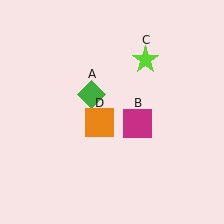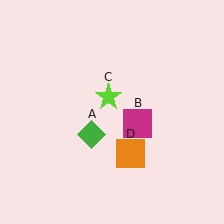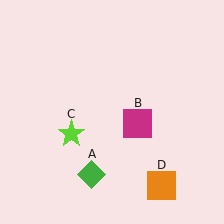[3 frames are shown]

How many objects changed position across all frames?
3 objects changed position: green diamond (object A), lime star (object C), orange square (object D).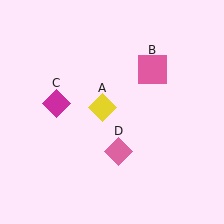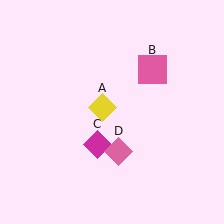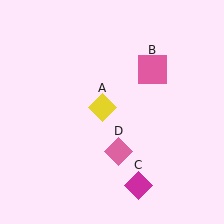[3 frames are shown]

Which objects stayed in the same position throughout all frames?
Yellow diamond (object A) and pink square (object B) and pink diamond (object D) remained stationary.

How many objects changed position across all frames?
1 object changed position: magenta diamond (object C).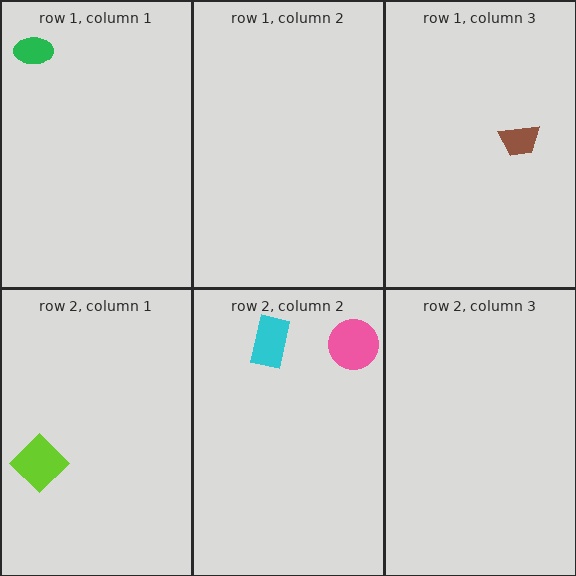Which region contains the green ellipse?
The row 1, column 1 region.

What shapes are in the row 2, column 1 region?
The lime diamond.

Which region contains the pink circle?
The row 2, column 2 region.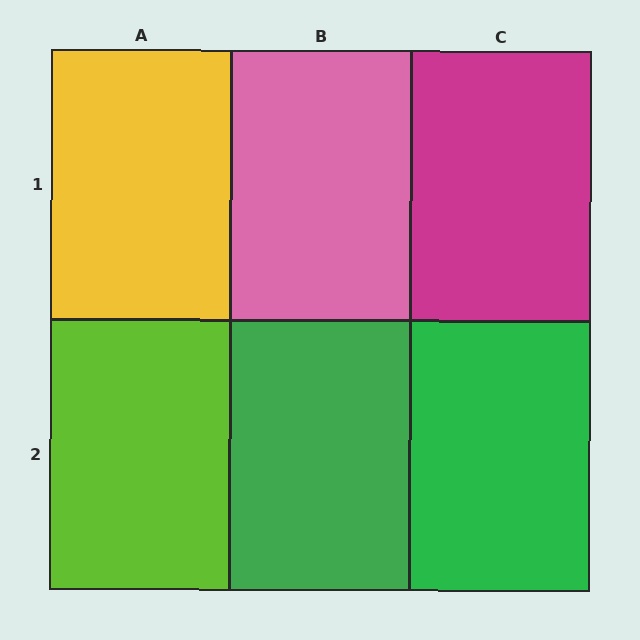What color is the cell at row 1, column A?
Yellow.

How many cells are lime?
1 cell is lime.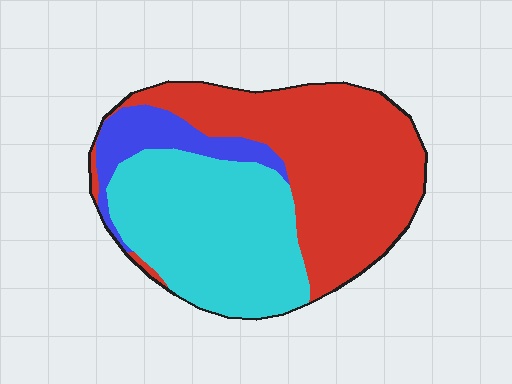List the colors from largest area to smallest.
From largest to smallest: red, cyan, blue.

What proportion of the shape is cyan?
Cyan covers about 40% of the shape.